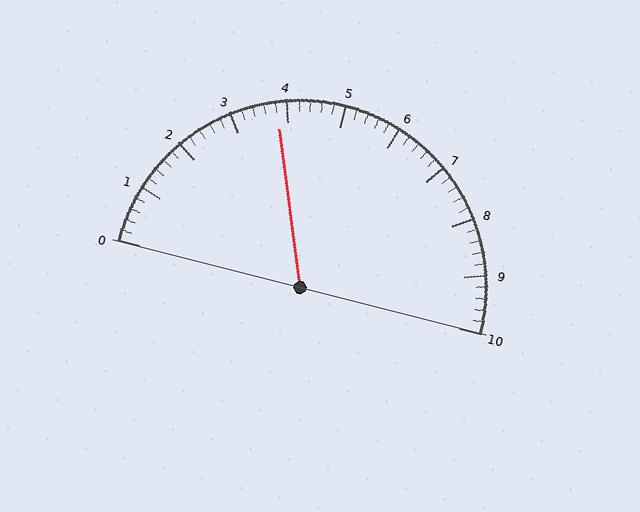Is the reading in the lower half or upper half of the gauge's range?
The reading is in the lower half of the range (0 to 10).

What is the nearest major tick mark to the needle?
The nearest major tick mark is 4.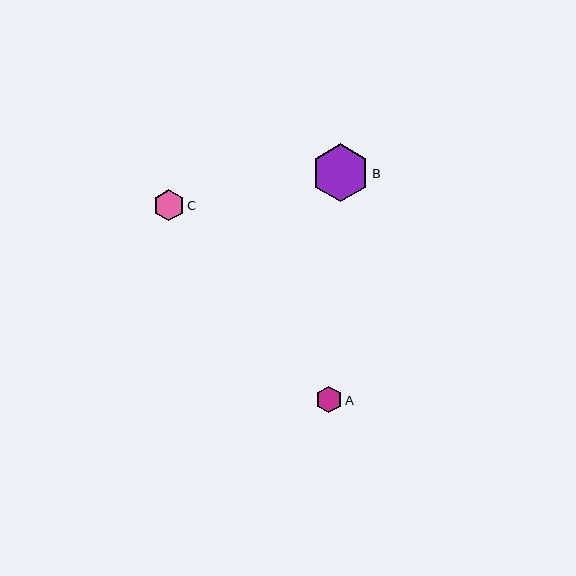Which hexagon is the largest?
Hexagon B is the largest with a size of approximately 58 pixels.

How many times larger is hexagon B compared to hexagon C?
Hexagon B is approximately 1.9 times the size of hexagon C.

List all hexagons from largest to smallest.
From largest to smallest: B, C, A.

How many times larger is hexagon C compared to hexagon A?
Hexagon C is approximately 1.2 times the size of hexagon A.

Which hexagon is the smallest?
Hexagon A is the smallest with a size of approximately 27 pixels.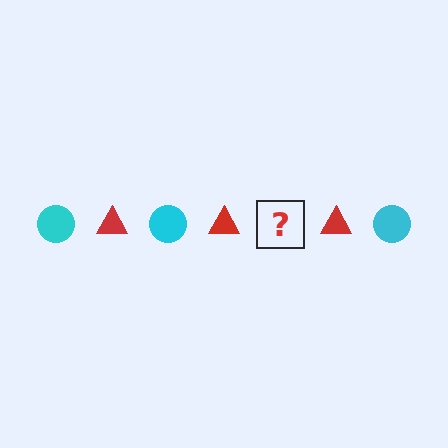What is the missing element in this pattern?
The missing element is a cyan circle.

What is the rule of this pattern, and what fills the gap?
The rule is that the pattern alternates between cyan circle and red triangle. The gap should be filled with a cyan circle.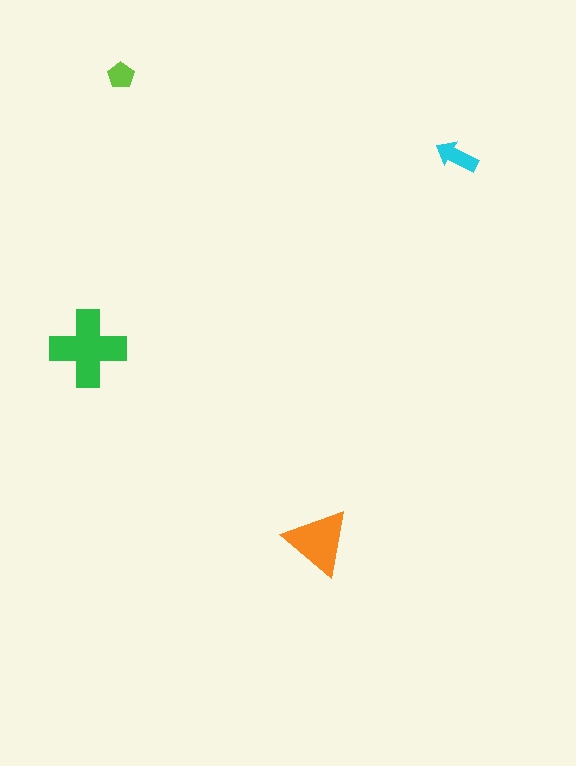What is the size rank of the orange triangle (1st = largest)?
2nd.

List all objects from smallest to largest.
The lime pentagon, the cyan arrow, the orange triangle, the green cross.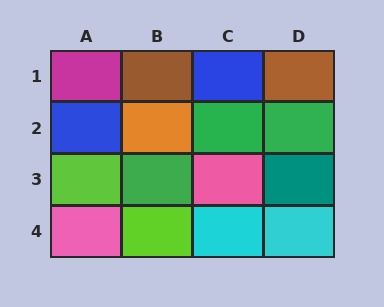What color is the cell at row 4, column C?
Cyan.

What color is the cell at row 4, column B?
Lime.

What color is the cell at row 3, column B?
Green.